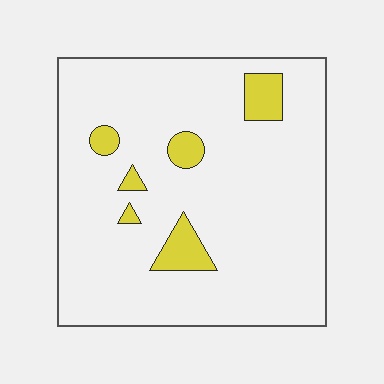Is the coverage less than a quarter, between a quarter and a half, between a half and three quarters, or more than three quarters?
Less than a quarter.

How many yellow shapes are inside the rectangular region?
6.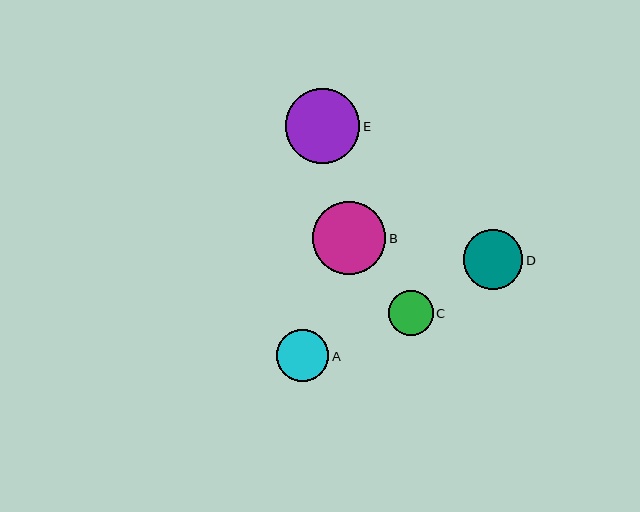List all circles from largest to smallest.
From largest to smallest: E, B, D, A, C.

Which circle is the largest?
Circle E is the largest with a size of approximately 74 pixels.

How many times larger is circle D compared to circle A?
Circle D is approximately 1.2 times the size of circle A.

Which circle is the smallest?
Circle C is the smallest with a size of approximately 45 pixels.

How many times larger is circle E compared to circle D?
Circle E is approximately 1.2 times the size of circle D.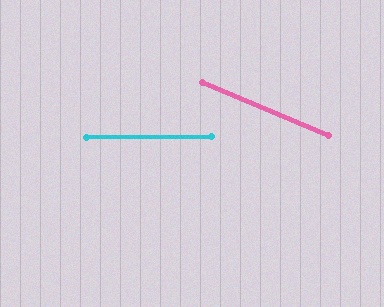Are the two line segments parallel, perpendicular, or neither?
Neither parallel nor perpendicular — they differ by about 23°.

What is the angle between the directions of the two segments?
Approximately 23 degrees.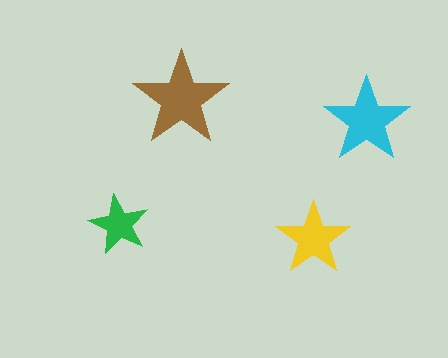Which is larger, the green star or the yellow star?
The yellow one.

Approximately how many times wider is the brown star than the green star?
About 1.5 times wider.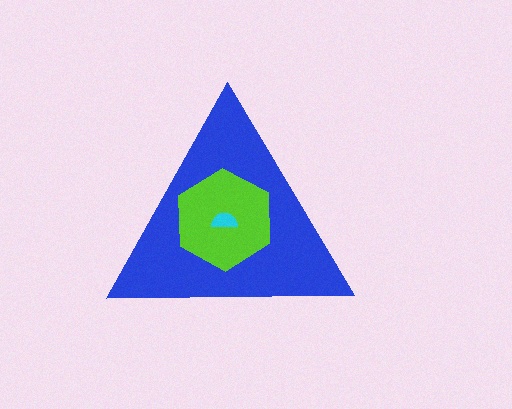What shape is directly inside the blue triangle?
The lime hexagon.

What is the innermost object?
The cyan semicircle.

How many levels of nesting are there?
3.